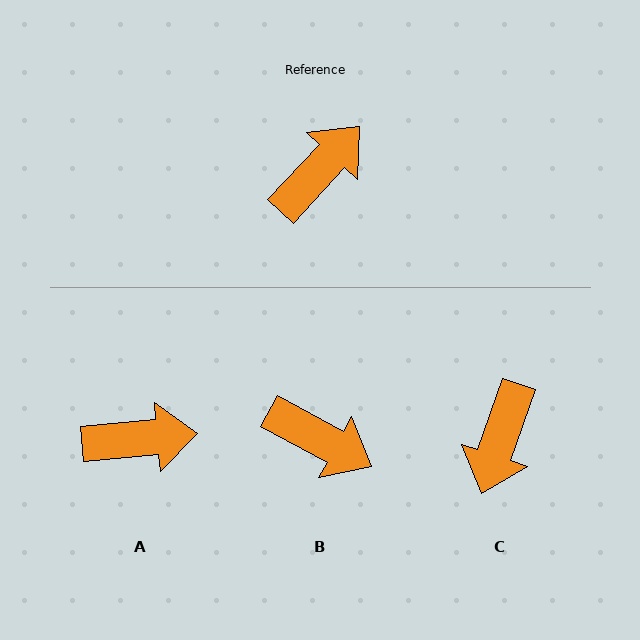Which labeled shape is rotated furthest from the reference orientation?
C, about 156 degrees away.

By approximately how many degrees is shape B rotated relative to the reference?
Approximately 75 degrees clockwise.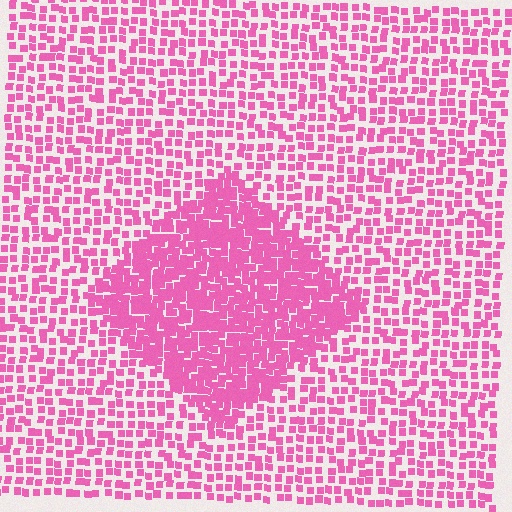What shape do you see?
I see a diamond.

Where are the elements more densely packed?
The elements are more densely packed inside the diamond boundary.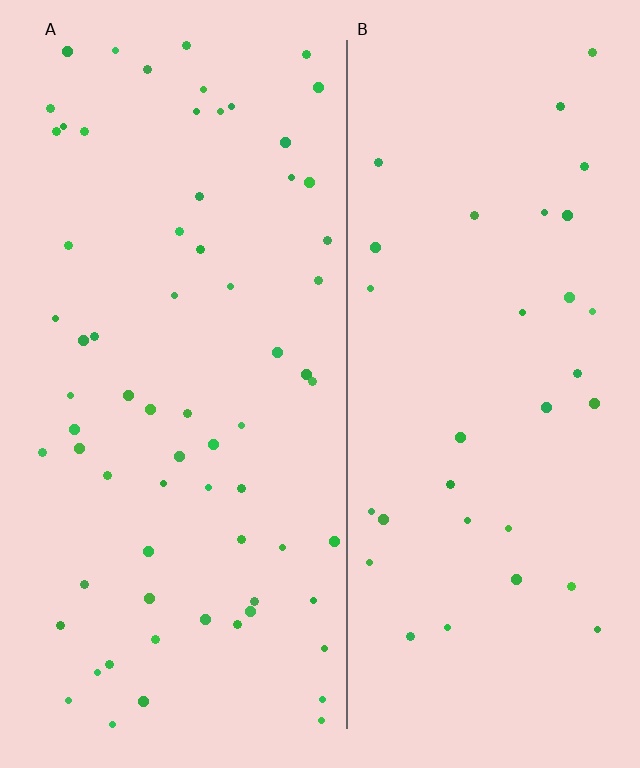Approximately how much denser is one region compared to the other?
Approximately 2.0× — region A over region B.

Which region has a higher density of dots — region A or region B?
A (the left).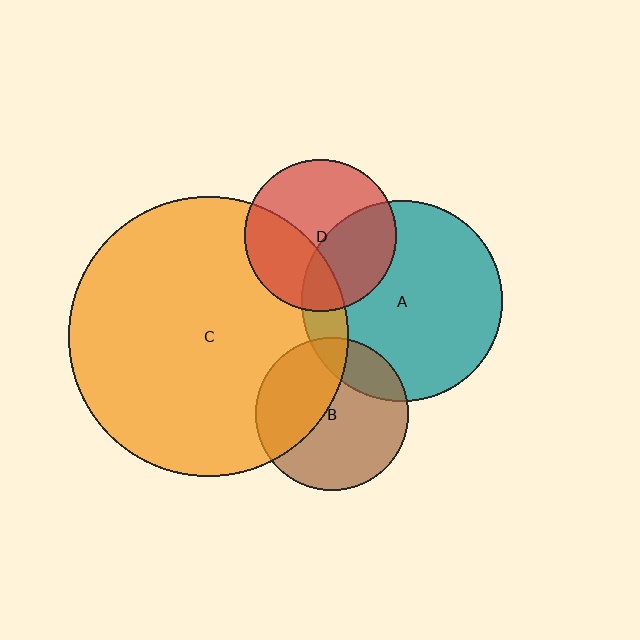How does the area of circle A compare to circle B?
Approximately 1.7 times.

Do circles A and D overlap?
Yes.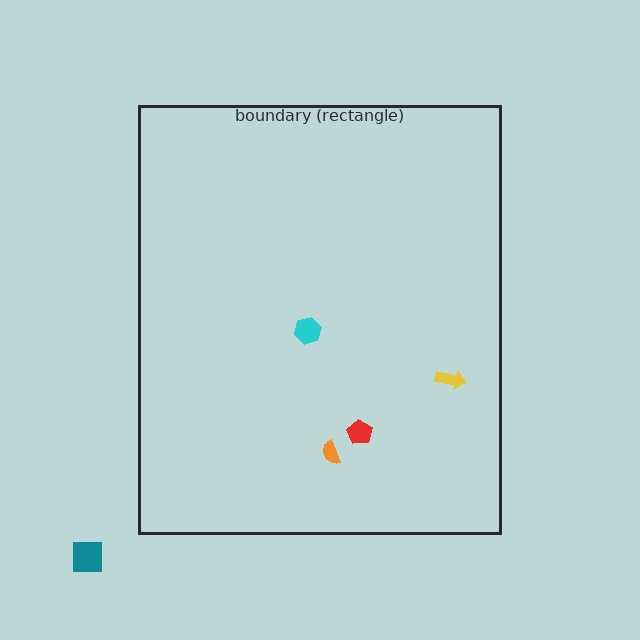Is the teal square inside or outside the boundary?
Outside.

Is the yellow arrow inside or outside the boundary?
Inside.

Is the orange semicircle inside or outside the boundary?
Inside.